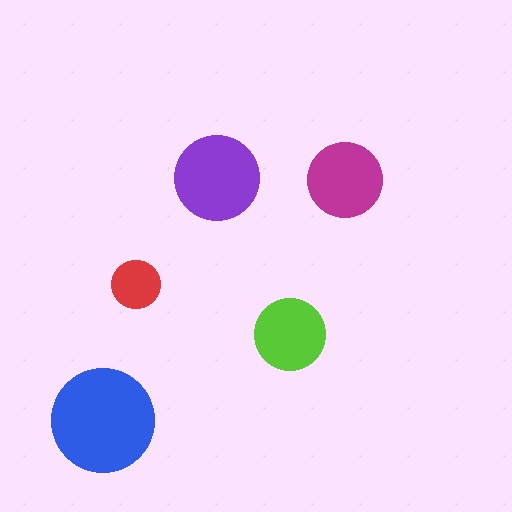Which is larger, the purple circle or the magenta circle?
The purple one.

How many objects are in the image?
There are 5 objects in the image.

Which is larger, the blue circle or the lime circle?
The blue one.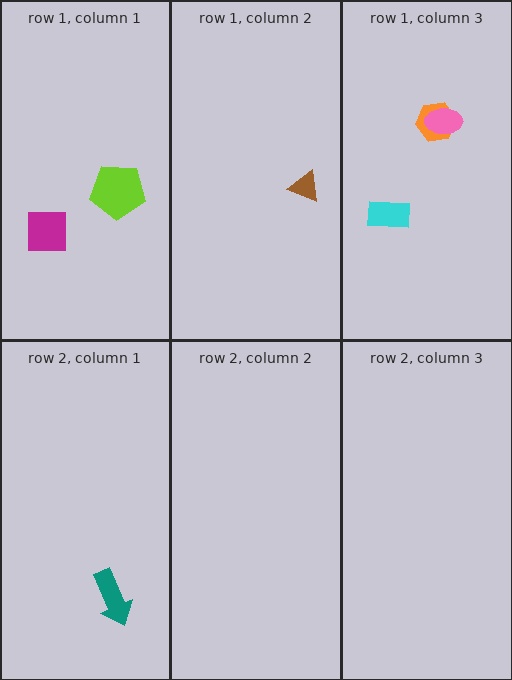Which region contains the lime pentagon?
The row 1, column 1 region.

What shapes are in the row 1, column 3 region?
The orange hexagon, the cyan rectangle, the pink ellipse.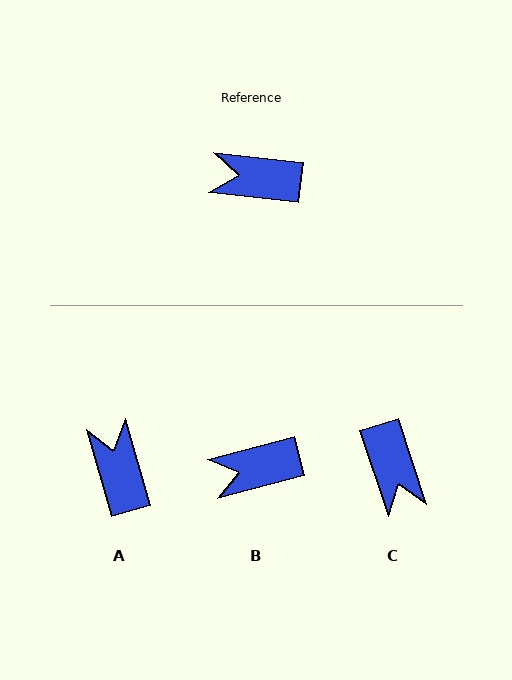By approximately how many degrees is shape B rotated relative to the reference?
Approximately 21 degrees counter-clockwise.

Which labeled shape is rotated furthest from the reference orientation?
C, about 115 degrees away.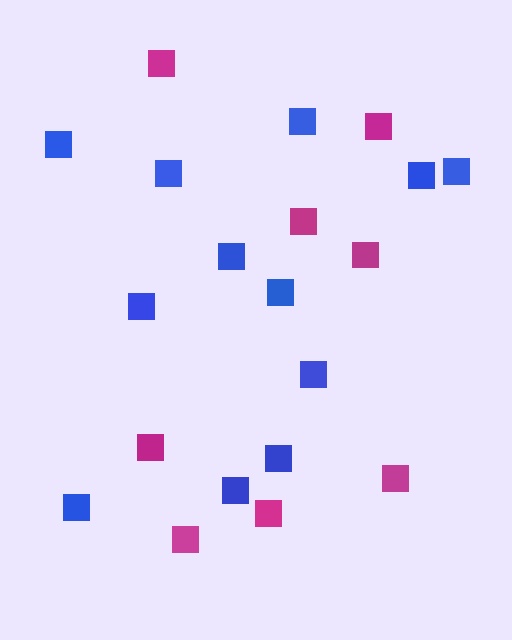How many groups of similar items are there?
There are 2 groups: one group of blue squares (12) and one group of magenta squares (8).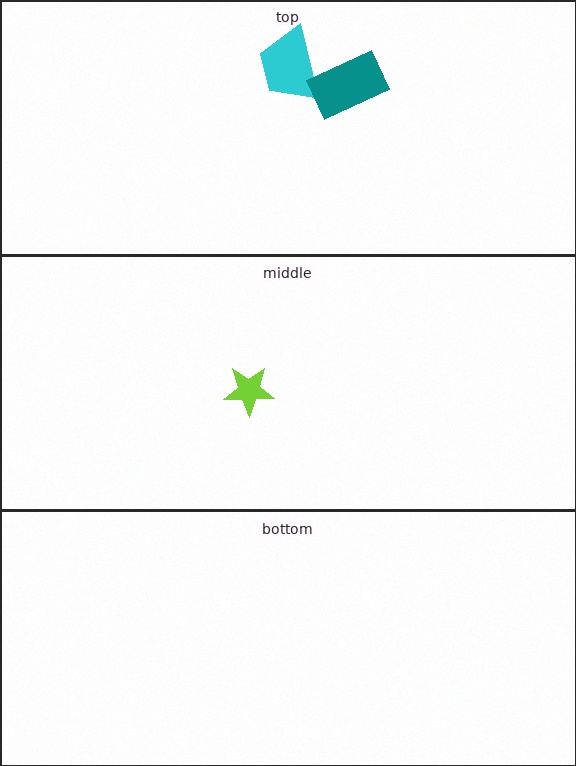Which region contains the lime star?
The middle region.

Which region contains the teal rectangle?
The top region.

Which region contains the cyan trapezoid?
The top region.